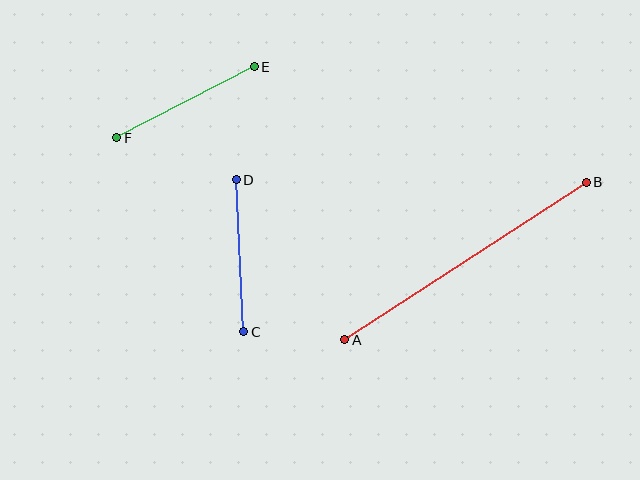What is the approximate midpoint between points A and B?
The midpoint is at approximately (465, 261) pixels.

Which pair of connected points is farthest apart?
Points A and B are farthest apart.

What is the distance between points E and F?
The distance is approximately 155 pixels.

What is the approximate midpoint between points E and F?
The midpoint is at approximately (186, 102) pixels.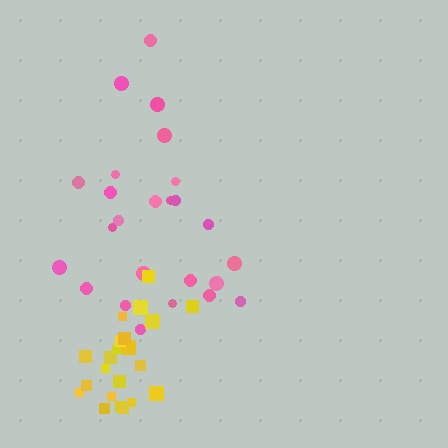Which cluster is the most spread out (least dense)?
Pink.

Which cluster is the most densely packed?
Yellow.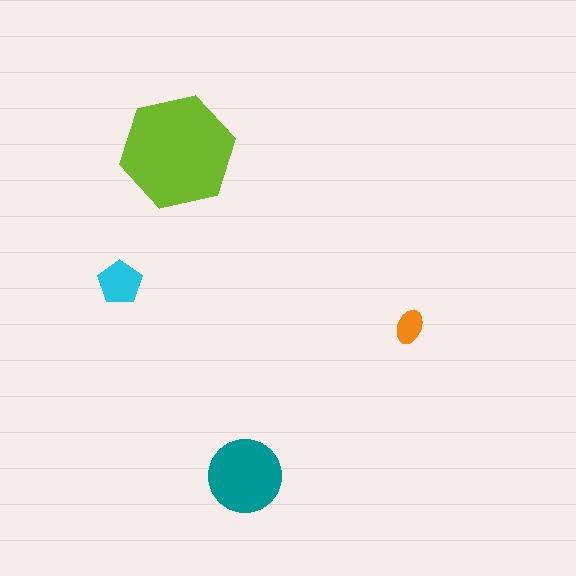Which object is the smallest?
The orange ellipse.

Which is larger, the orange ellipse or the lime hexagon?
The lime hexagon.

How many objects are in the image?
There are 4 objects in the image.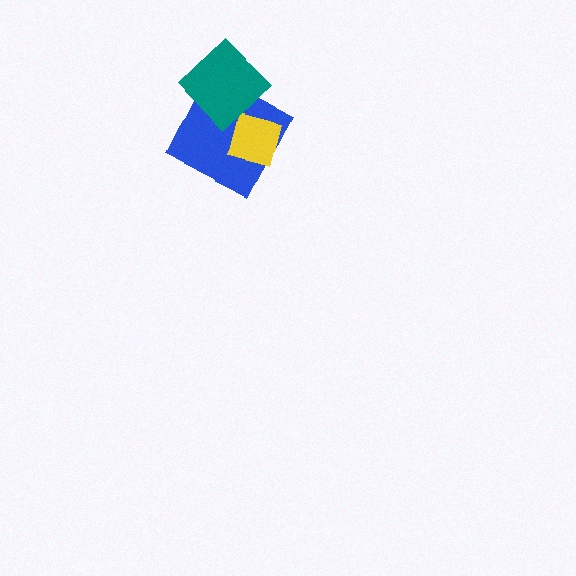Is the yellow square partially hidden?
Yes, it is partially covered by another shape.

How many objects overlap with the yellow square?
2 objects overlap with the yellow square.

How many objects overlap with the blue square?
2 objects overlap with the blue square.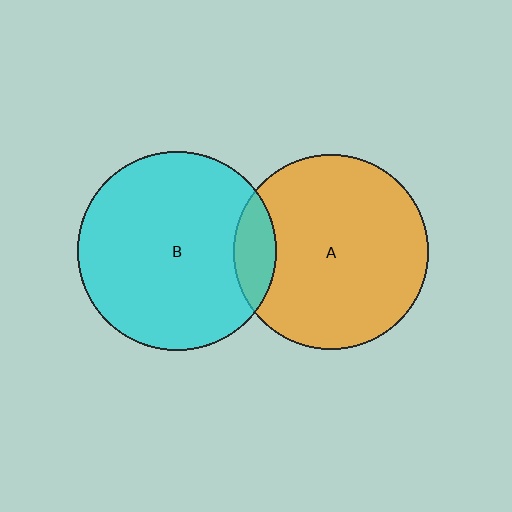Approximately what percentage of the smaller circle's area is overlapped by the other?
Approximately 10%.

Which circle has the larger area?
Circle B (cyan).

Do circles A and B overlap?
Yes.